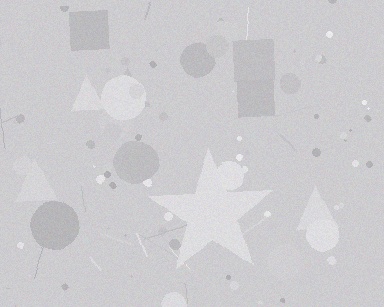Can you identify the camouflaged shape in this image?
The camouflaged shape is a star.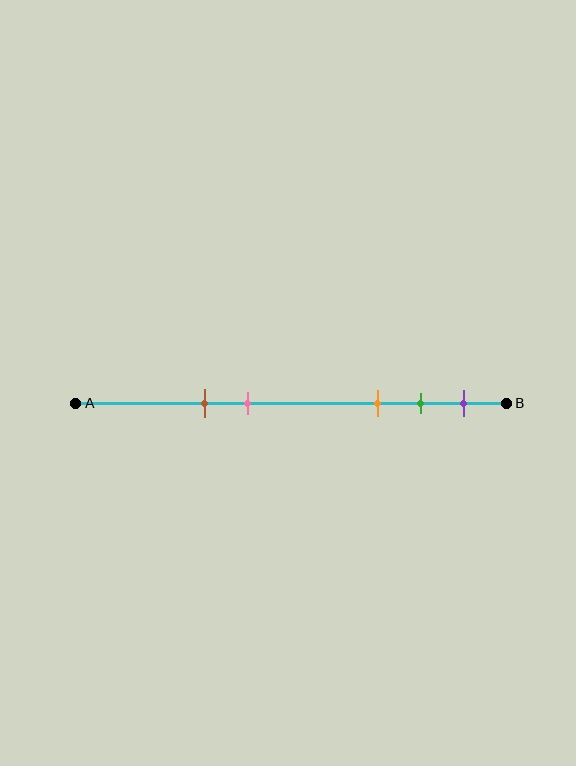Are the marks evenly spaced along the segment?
No, the marks are not evenly spaced.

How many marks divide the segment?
There are 5 marks dividing the segment.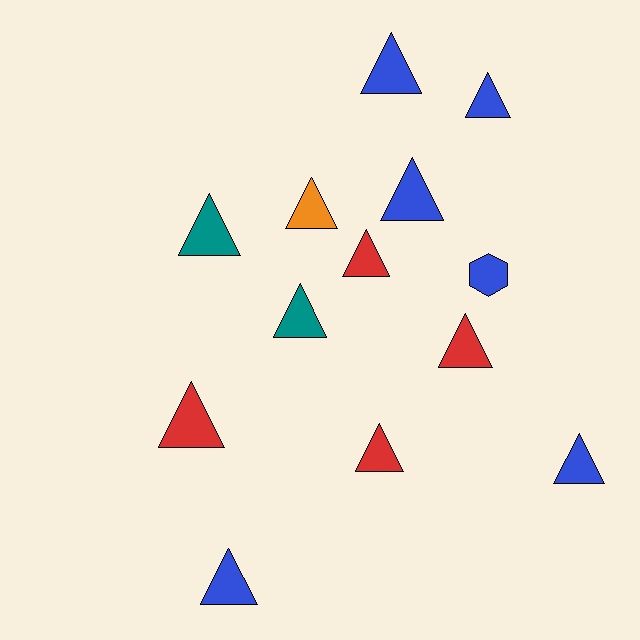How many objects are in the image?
There are 13 objects.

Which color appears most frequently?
Blue, with 6 objects.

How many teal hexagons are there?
There are no teal hexagons.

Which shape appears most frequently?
Triangle, with 12 objects.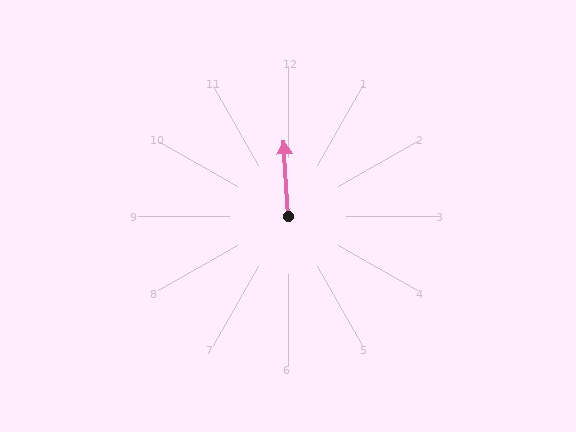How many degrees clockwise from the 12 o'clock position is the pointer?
Approximately 357 degrees.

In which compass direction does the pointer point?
North.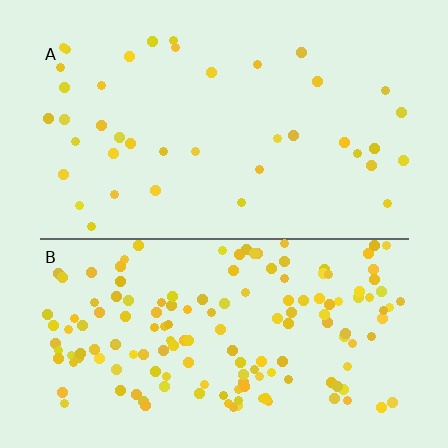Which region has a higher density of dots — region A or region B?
B (the bottom).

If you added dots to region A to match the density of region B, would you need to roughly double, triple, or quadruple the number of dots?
Approximately quadruple.